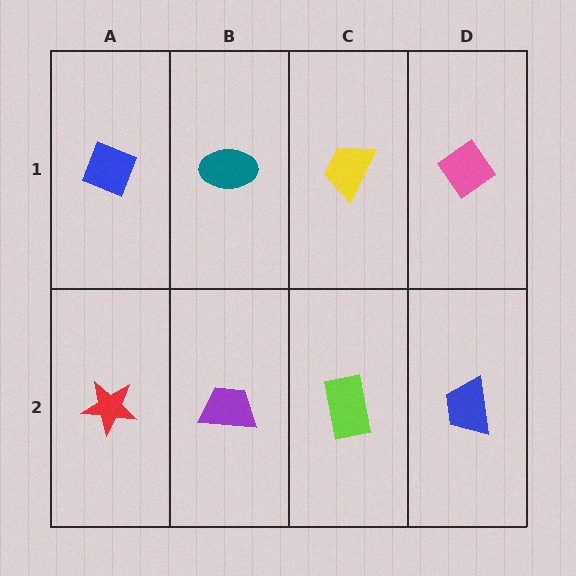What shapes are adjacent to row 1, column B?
A purple trapezoid (row 2, column B), a blue diamond (row 1, column A), a yellow trapezoid (row 1, column C).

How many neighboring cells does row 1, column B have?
3.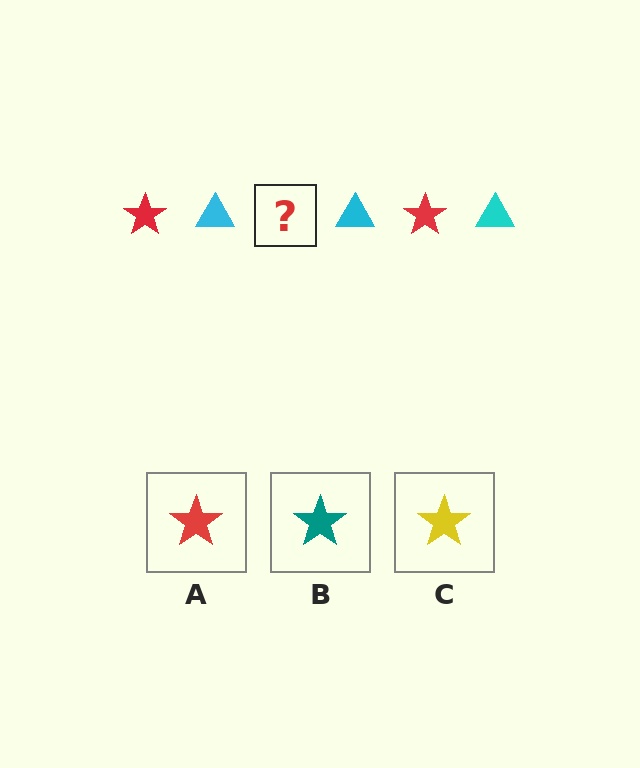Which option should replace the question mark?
Option A.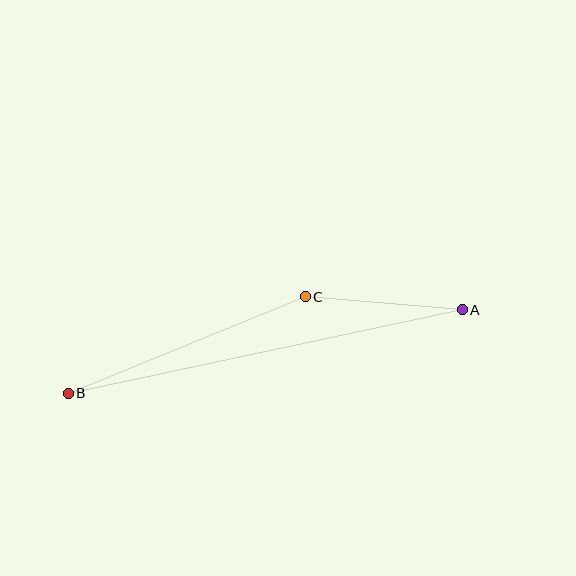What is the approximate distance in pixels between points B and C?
The distance between B and C is approximately 256 pixels.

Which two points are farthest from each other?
Points A and B are farthest from each other.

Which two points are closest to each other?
Points A and C are closest to each other.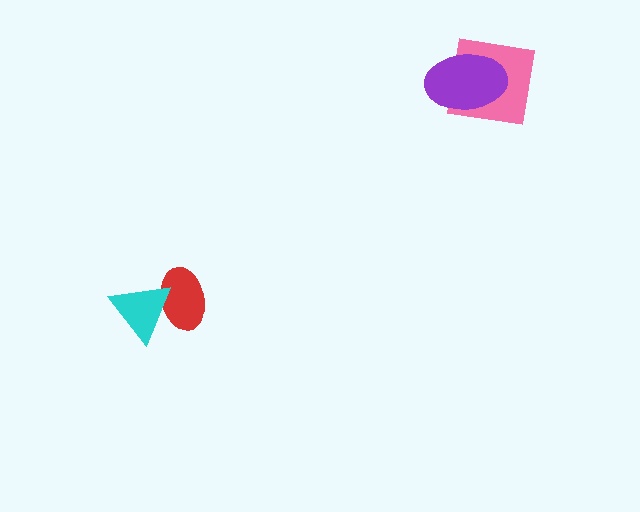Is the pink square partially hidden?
Yes, it is partially covered by another shape.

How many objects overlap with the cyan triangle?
1 object overlaps with the cyan triangle.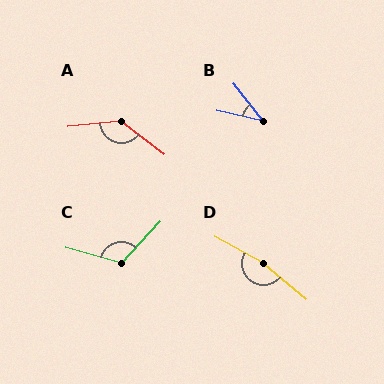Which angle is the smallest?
B, at approximately 39 degrees.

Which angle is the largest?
D, at approximately 169 degrees.